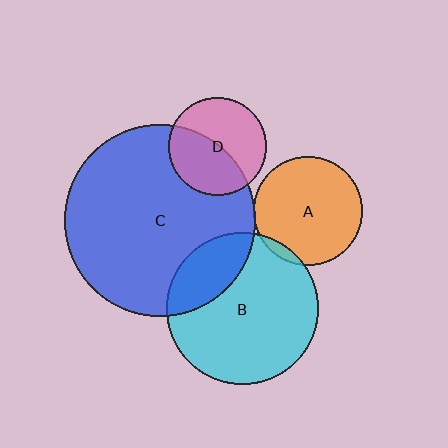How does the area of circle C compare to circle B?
Approximately 1.6 times.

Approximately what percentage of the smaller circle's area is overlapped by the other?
Approximately 25%.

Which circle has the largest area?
Circle C (blue).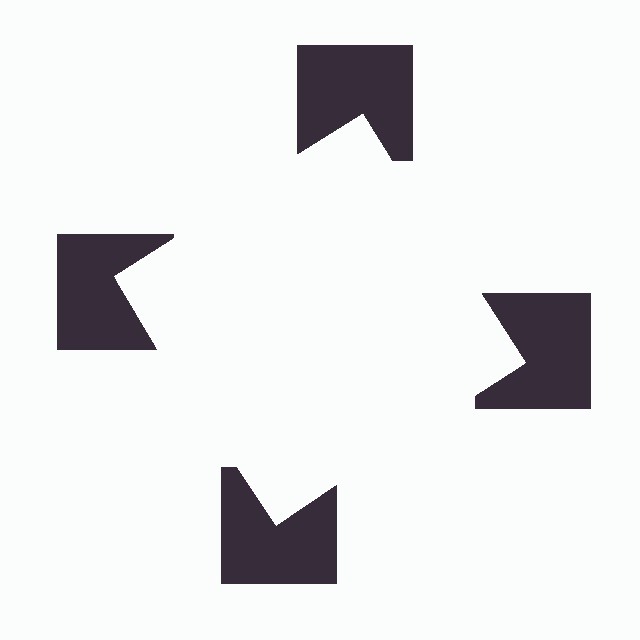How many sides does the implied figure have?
4 sides.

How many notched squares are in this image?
There are 4 — one at each vertex of the illusory square.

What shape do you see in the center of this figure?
An illusory square — its edges are inferred from the aligned wedge cuts in the notched squares, not physically drawn.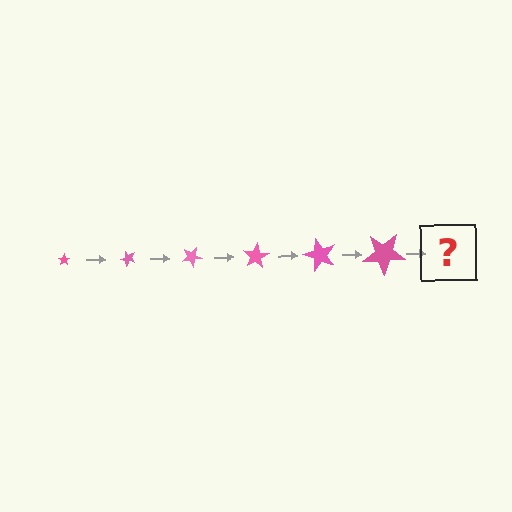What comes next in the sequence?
The next element should be a star, larger than the previous one and rotated 300 degrees from the start.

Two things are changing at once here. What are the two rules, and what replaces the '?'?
The two rules are that the star grows larger each step and it rotates 50 degrees each step. The '?' should be a star, larger than the previous one and rotated 300 degrees from the start.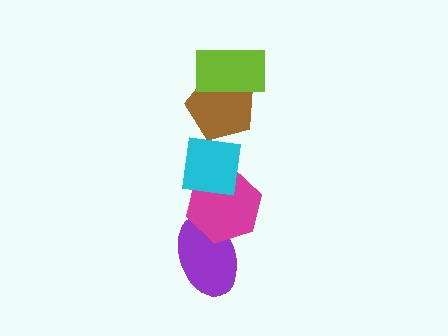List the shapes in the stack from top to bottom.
From top to bottom: the lime rectangle, the brown pentagon, the cyan square, the magenta hexagon, the purple ellipse.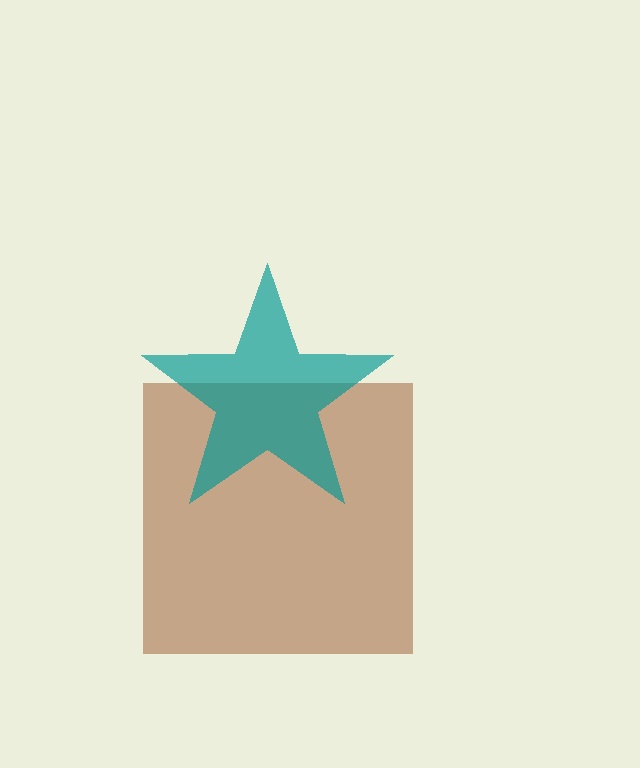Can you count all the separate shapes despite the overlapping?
Yes, there are 2 separate shapes.